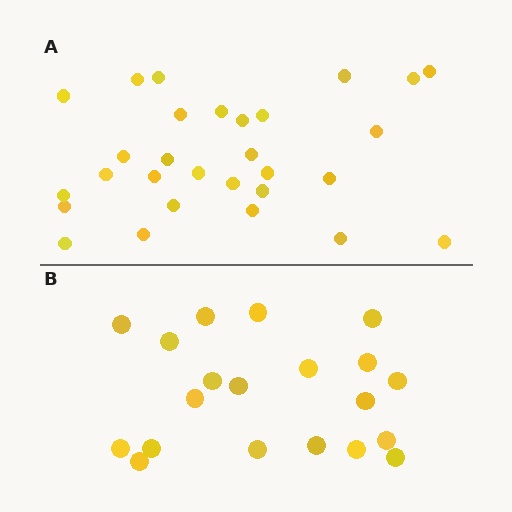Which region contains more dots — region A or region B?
Region A (the top region) has more dots.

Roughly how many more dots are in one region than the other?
Region A has roughly 8 or so more dots than region B.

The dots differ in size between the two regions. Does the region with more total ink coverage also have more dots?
No. Region B has more total ink coverage because its dots are larger, but region A actually contains more individual dots. Total area can be misleading — the number of items is what matters here.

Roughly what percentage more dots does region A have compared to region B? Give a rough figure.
About 45% more.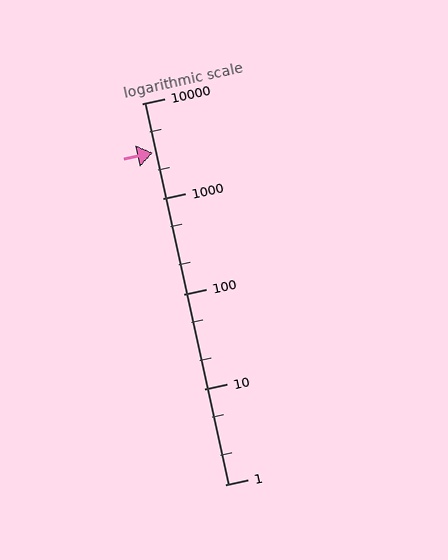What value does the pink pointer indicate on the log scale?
The pointer indicates approximately 3000.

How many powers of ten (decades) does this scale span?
The scale spans 4 decades, from 1 to 10000.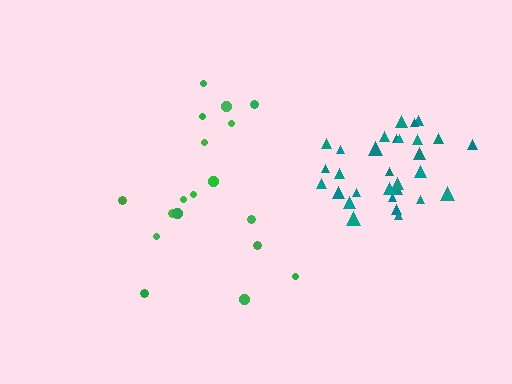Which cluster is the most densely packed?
Teal.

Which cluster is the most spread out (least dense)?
Green.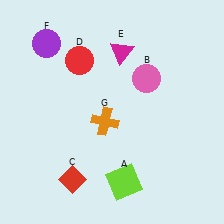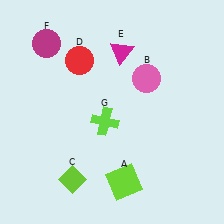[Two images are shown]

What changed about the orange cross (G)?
In Image 1, G is orange. In Image 2, it changed to lime.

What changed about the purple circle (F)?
In Image 1, F is purple. In Image 2, it changed to magenta.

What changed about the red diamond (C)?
In Image 1, C is red. In Image 2, it changed to lime.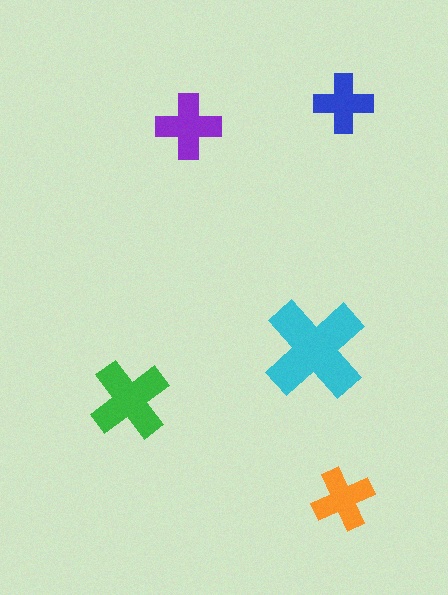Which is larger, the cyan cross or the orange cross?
The cyan one.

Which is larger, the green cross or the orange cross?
The green one.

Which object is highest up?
The blue cross is topmost.